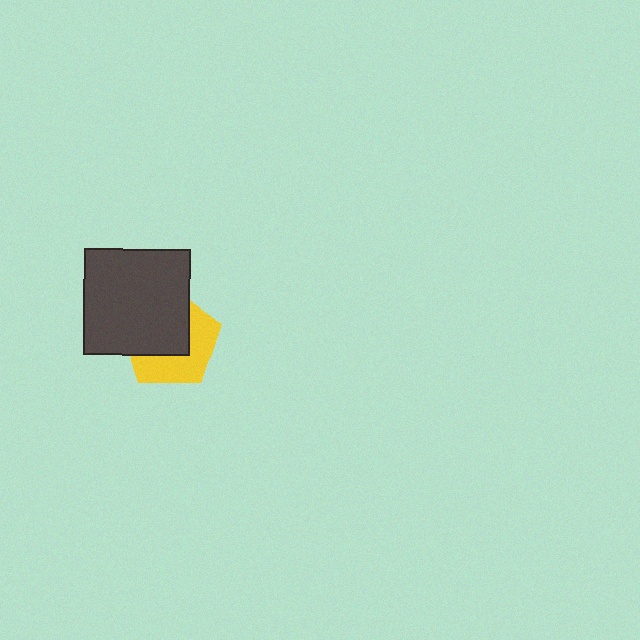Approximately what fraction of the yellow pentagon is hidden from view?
Roughly 52% of the yellow pentagon is hidden behind the dark gray square.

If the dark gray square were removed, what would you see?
You would see the complete yellow pentagon.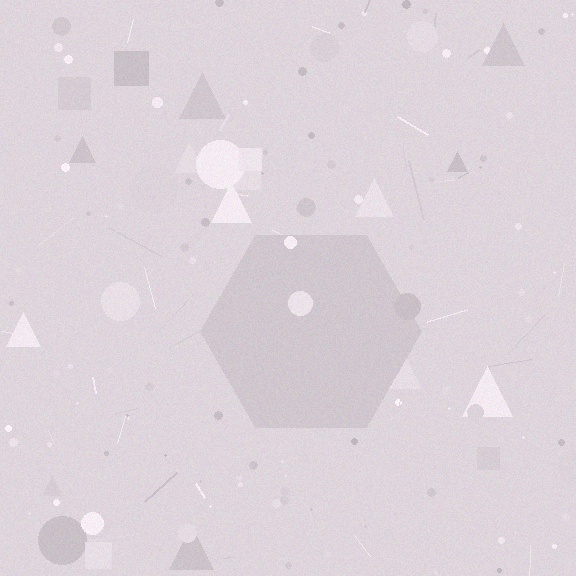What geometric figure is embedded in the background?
A hexagon is embedded in the background.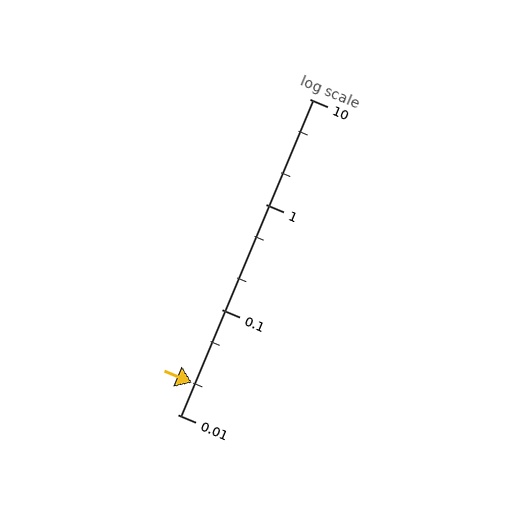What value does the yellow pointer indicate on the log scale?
The pointer indicates approximately 0.02.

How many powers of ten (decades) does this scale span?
The scale spans 3 decades, from 0.01 to 10.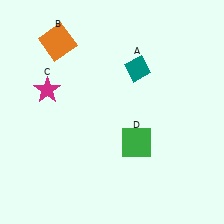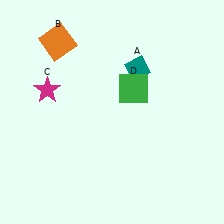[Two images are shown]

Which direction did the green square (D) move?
The green square (D) moved up.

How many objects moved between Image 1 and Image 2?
1 object moved between the two images.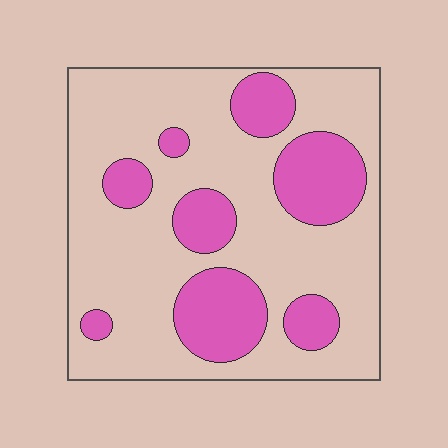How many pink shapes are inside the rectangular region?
8.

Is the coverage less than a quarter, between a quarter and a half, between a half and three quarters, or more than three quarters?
Between a quarter and a half.